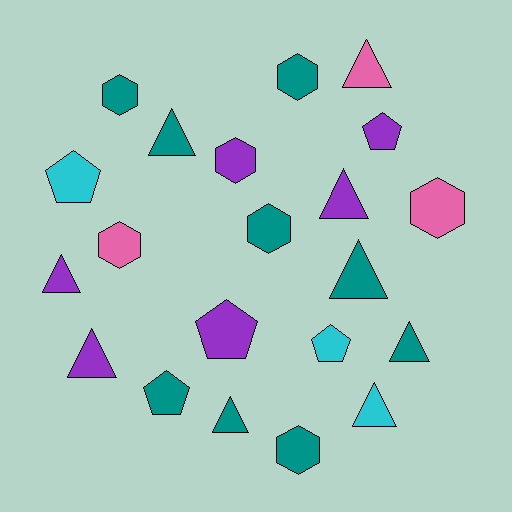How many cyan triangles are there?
There is 1 cyan triangle.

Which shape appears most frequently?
Triangle, with 9 objects.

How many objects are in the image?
There are 21 objects.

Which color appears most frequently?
Teal, with 9 objects.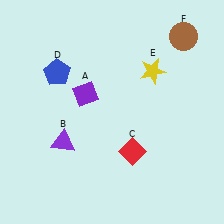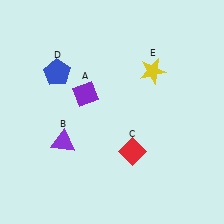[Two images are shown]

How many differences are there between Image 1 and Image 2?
There is 1 difference between the two images.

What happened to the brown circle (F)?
The brown circle (F) was removed in Image 2. It was in the top-right area of Image 1.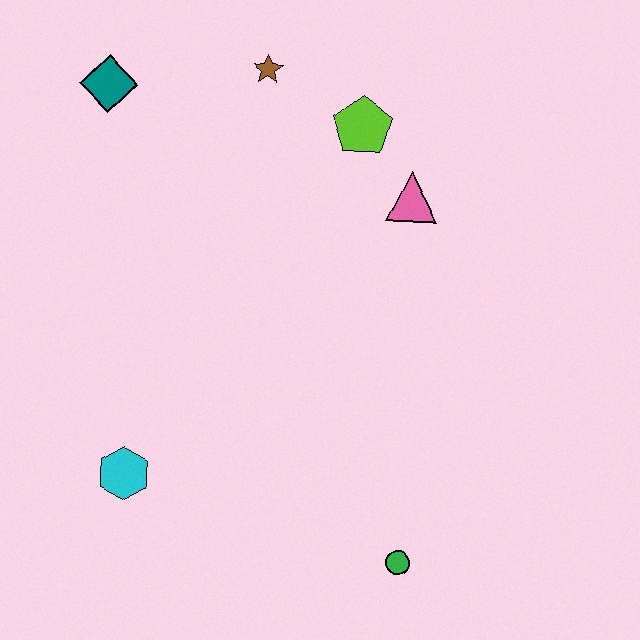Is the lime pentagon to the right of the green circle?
No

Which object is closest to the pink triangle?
The lime pentagon is closest to the pink triangle.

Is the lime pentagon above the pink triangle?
Yes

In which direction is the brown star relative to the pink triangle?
The brown star is to the left of the pink triangle.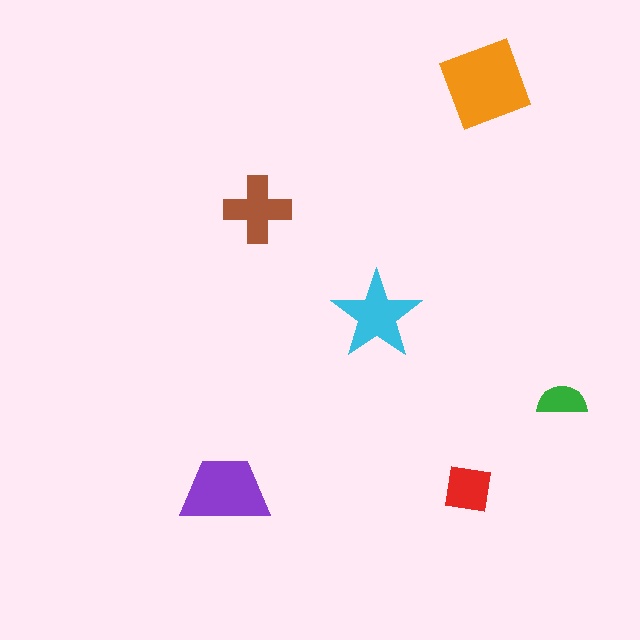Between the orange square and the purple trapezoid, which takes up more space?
The orange square.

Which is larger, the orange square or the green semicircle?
The orange square.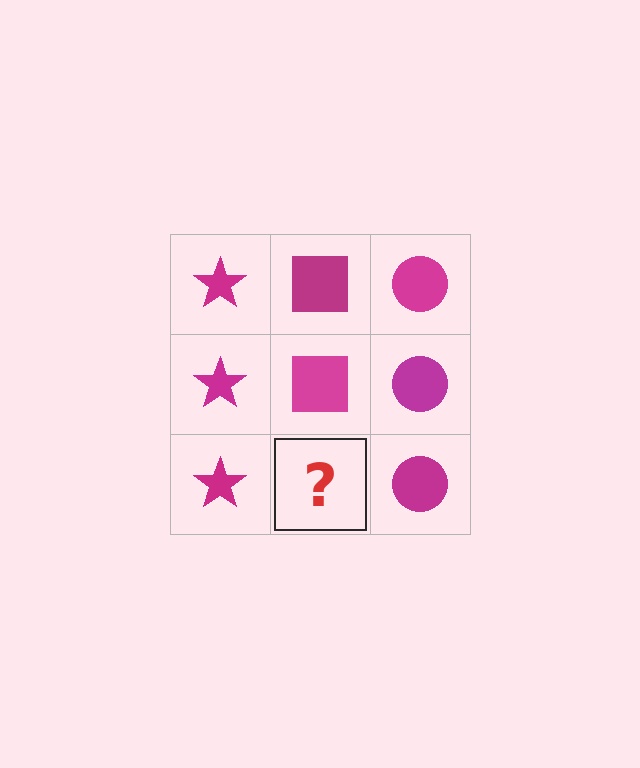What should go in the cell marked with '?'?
The missing cell should contain a magenta square.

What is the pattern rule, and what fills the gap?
The rule is that each column has a consistent shape. The gap should be filled with a magenta square.